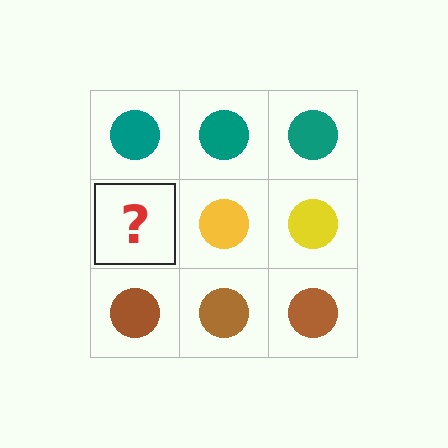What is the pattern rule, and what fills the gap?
The rule is that each row has a consistent color. The gap should be filled with a yellow circle.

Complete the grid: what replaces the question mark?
The question mark should be replaced with a yellow circle.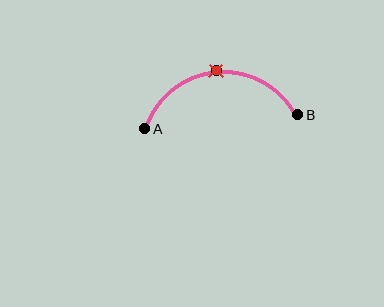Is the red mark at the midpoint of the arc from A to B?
Yes. The red mark lies on the arc at equal arc-length from both A and B — it is the arc midpoint.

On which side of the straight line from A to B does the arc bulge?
The arc bulges above the straight line connecting A and B.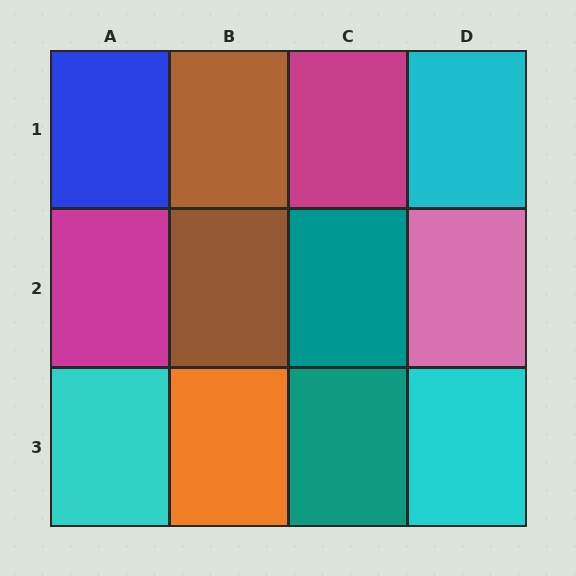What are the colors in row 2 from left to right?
Magenta, brown, teal, pink.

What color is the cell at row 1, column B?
Brown.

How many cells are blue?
1 cell is blue.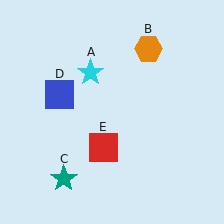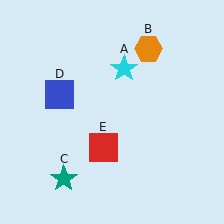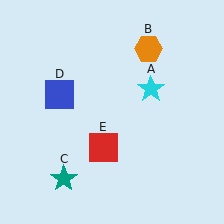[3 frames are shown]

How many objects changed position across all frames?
1 object changed position: cyan star (object A).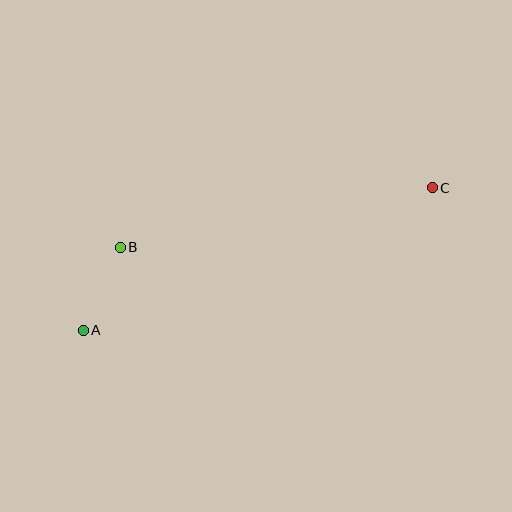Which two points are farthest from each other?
Points A and C are farthest from each other.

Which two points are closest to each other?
Points A and B are closest to each other.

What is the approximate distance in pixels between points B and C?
The distance between B and C is approximately 318 pixels.